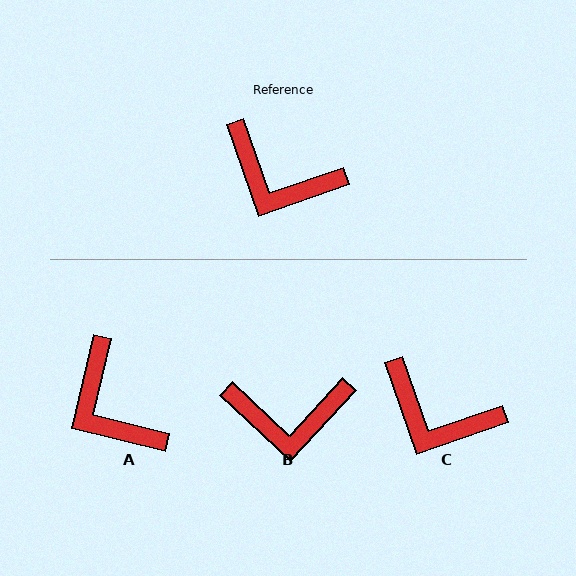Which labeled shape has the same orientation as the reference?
C.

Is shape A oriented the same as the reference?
No, it is off by about 33 degrees.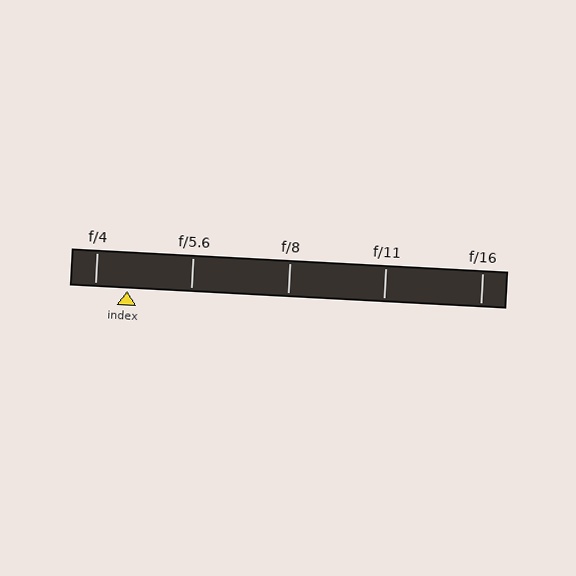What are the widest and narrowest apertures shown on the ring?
The widest aperture shown is f/4 and the narrowest is f/16.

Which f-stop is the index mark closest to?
The index mark is closest to f/4.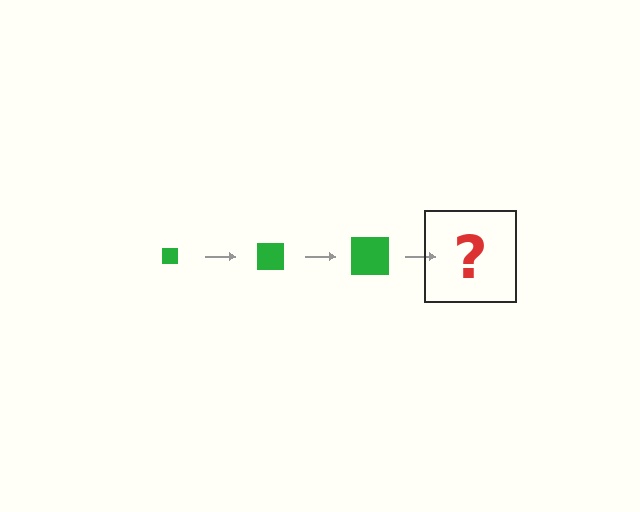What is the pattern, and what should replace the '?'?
The pattern is that the square gets progressively larger each step. The '?' should be a green square, larger than the previous one.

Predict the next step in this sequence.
The next step is a green square, larger than the previous one.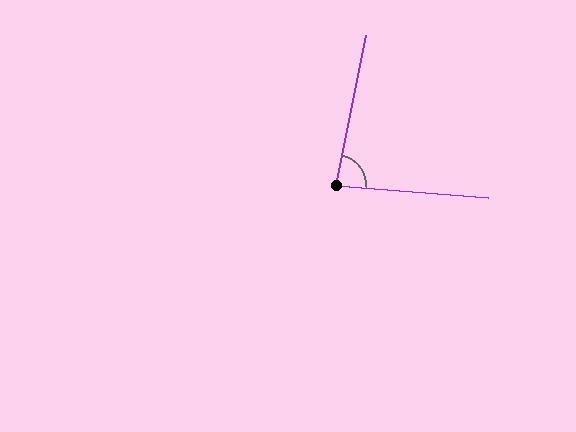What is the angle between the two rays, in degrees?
Approximately 83 degrees.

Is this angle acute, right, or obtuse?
It is acute.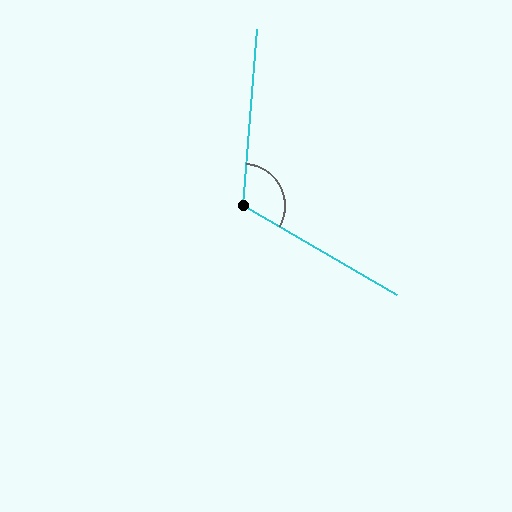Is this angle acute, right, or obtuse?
It is obtuse.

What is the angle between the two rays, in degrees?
Approximately 115 degrees.